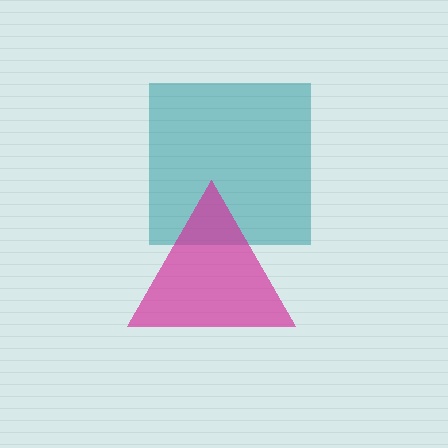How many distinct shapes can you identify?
There are 2 distinct shapes: a teal square, a magenta triangle.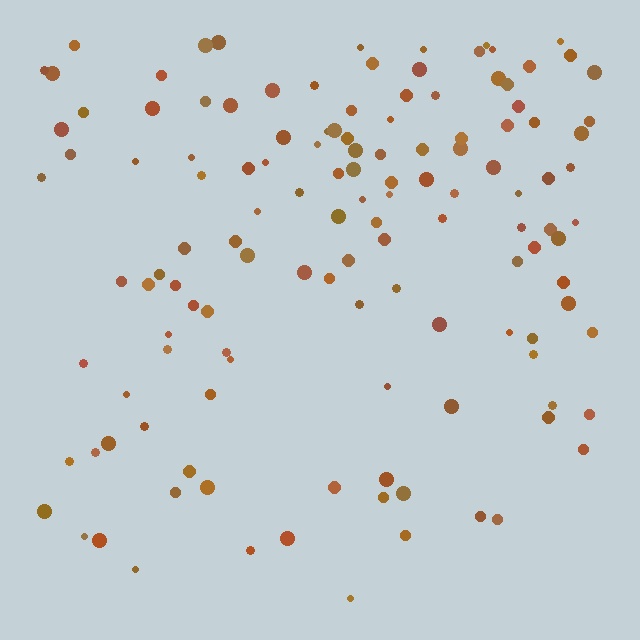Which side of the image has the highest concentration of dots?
The top.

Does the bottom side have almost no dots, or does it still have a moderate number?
Still a moderate number, just noticeably fewer than the top.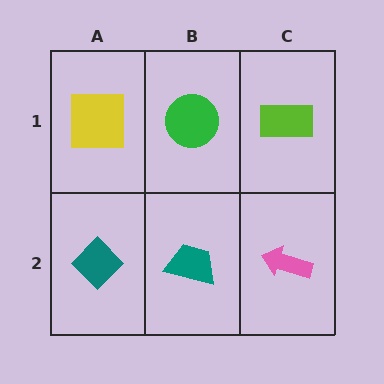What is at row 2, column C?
A pink arrow.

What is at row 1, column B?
A green circle.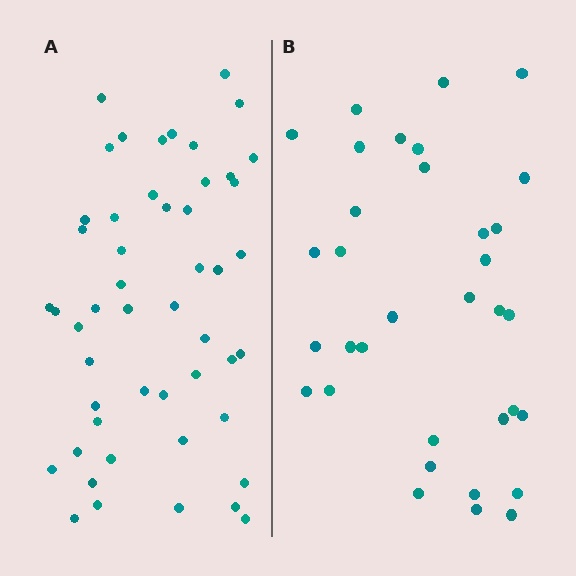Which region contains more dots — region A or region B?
Region A (the left region) has more dots.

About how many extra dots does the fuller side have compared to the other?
Region A has approximately 15 more dots than region B.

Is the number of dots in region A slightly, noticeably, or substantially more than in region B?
Region A has substantially more. The ratio is roughly 1.5 to 1.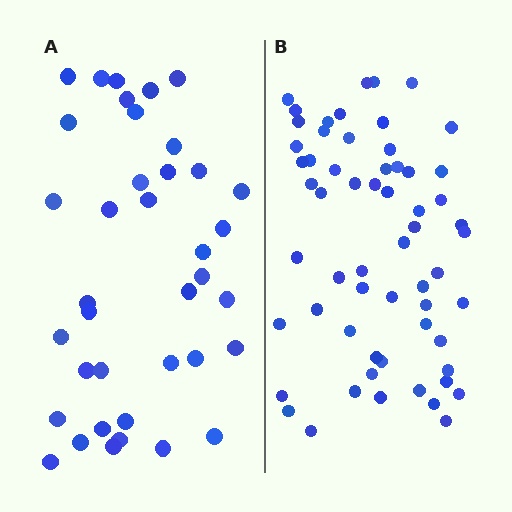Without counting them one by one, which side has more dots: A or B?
Region B (the right region) has more dots.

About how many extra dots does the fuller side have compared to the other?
Region B has approximately 20 more dots than region A.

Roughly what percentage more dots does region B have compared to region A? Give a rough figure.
About 60% more.